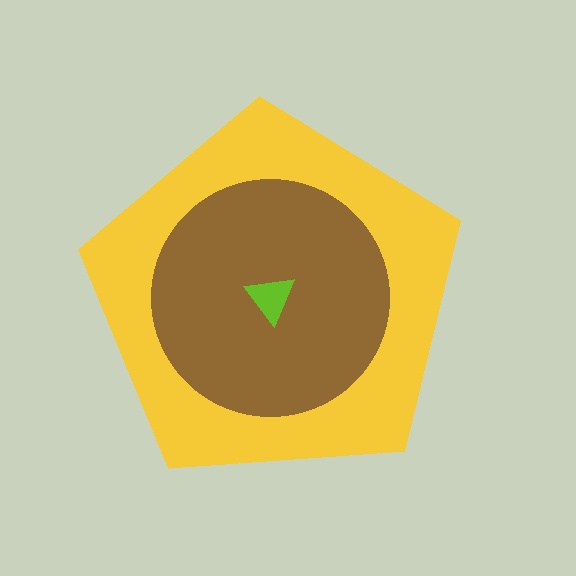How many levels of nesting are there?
3.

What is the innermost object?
The lime triangle.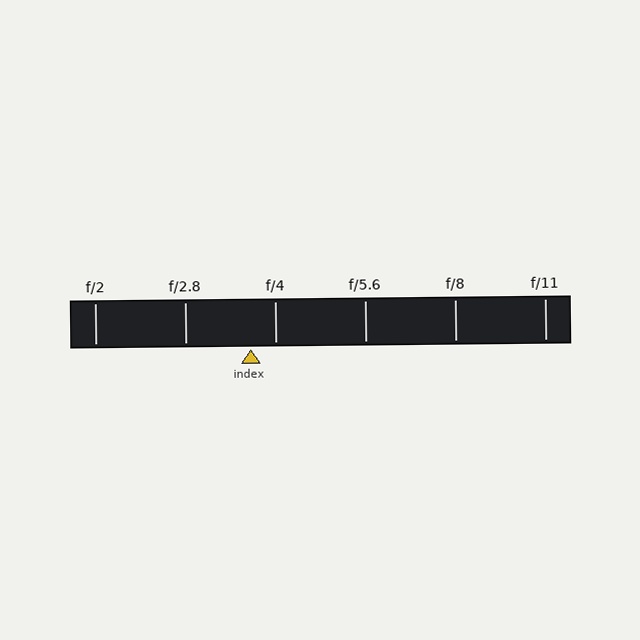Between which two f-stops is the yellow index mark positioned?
The index mark is between f/2.8 and f/4.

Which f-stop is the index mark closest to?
The index mark is closest to f/4.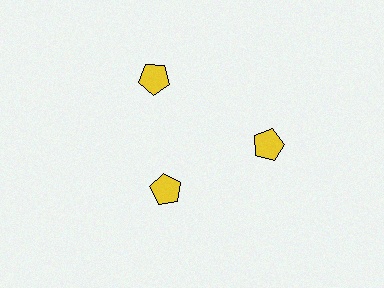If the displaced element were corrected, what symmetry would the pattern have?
It would have 3-fold rotational symmetry — the pattern would map onto itself every 120 degrees.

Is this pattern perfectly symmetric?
No. The 3 yellow pentagons are arranged in a ring, but one element near the 7 o'clock position is pulled inward toward the center, breaking the 3-fold rotational symmetry.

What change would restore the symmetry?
The symmetry would be restored by moving it outward, back onto the ring so that all 3 pentagons sit at equal angles and equal distance from the center.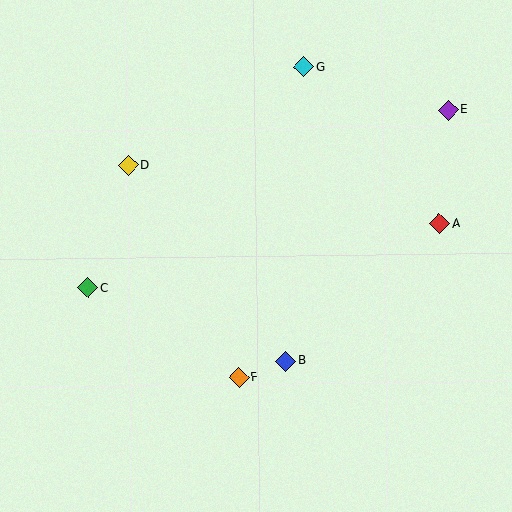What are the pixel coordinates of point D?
Point D is at (128, 165).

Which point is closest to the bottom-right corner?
Point B is closest to the bottom-right corner.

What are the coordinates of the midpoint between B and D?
The midpoint between B and D is at (207, 263).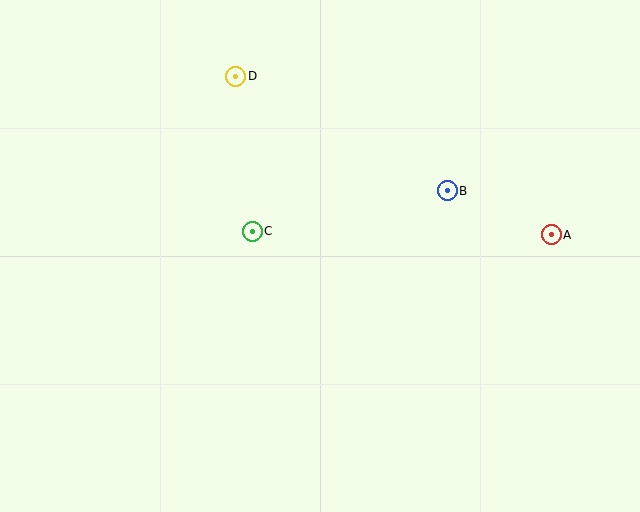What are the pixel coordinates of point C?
Point C is at (252, 231).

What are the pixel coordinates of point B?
Point B is at (447, 191).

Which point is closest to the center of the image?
Point C at (252, 231) is closest to the center.